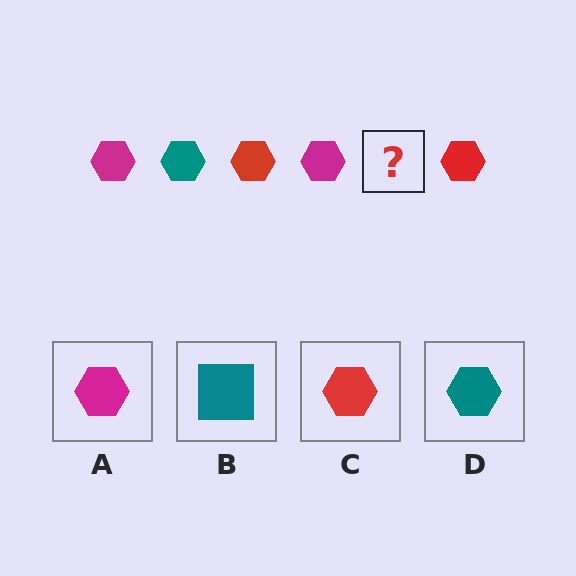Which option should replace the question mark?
Option D.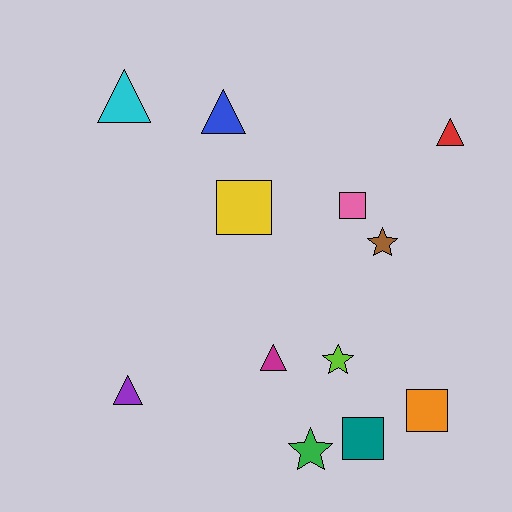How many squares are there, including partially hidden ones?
There are 4 squares.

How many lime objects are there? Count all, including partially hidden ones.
There is 1 lime object.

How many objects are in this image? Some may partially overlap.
There are 12 objects.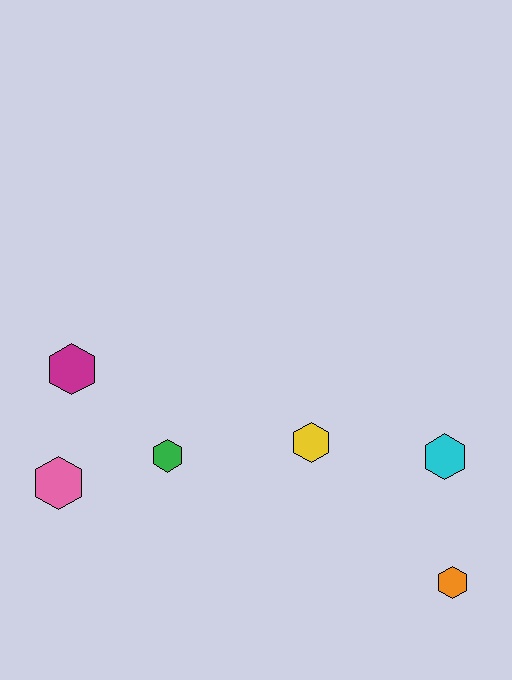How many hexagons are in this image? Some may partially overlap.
There are 6 hexagons.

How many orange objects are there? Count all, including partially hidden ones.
There is 1 orange object.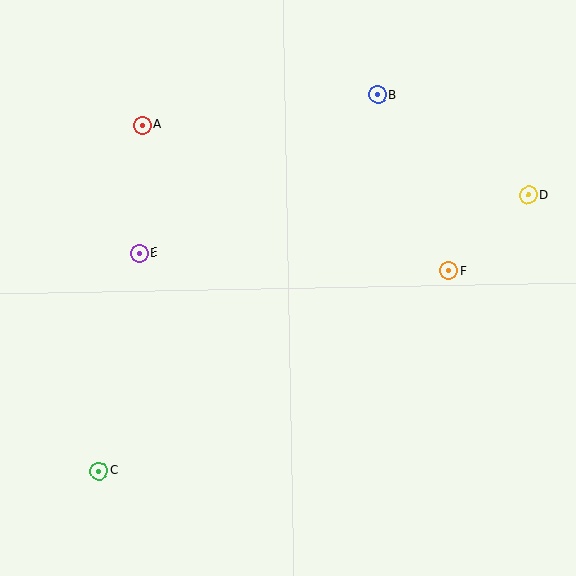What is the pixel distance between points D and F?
The distance between D and F is 110 pixels.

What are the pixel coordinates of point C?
Point C is at (99, 471).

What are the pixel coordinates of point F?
Point F is at (449, 271).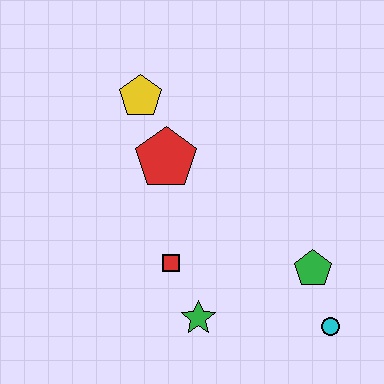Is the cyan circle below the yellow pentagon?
Yes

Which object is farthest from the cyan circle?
The yellow pentagon is farthest from the cyan circle.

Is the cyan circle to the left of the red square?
No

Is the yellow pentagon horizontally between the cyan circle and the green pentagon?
No